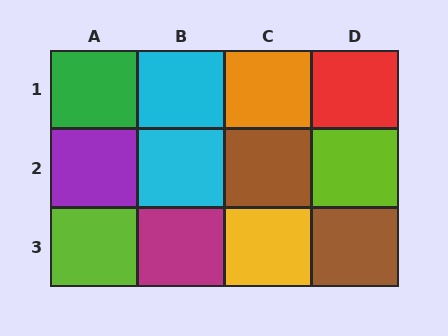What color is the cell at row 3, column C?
Yellow.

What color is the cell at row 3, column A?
Lime.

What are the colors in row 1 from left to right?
Green, cyan, orange, red.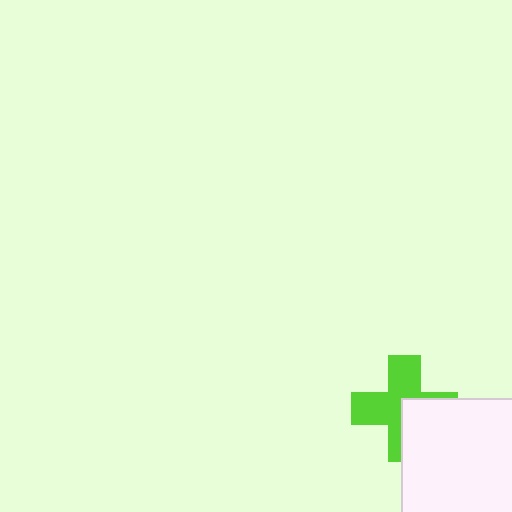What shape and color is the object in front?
The object in front is a white square.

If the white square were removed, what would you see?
You would see the complete lime cross.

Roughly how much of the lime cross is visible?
About half of it is visible (roughly 62%).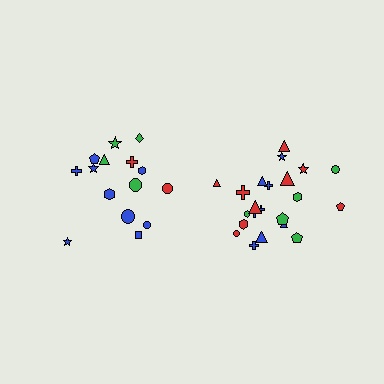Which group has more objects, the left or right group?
The right group.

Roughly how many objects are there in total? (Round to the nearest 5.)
Roughly 35 objects in total.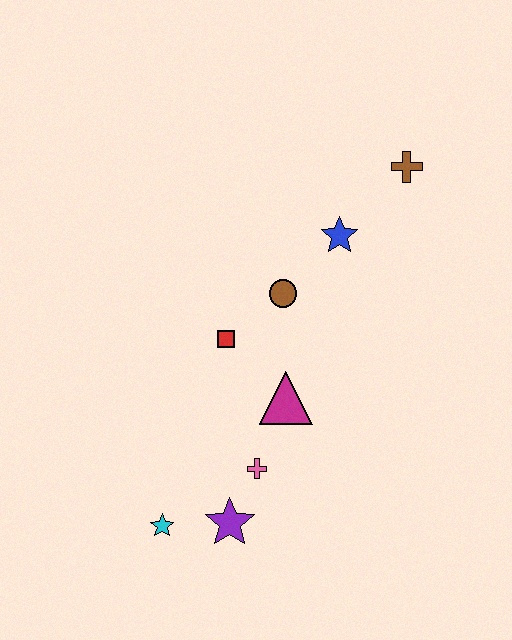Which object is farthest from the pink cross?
The brown cross is farthest from the pink cross.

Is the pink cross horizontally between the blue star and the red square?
Yes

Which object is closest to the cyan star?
The purple star is closest to the cyan star.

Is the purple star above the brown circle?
No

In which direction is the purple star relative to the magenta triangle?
The purple star is below the magenta triangle.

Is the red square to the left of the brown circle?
Yes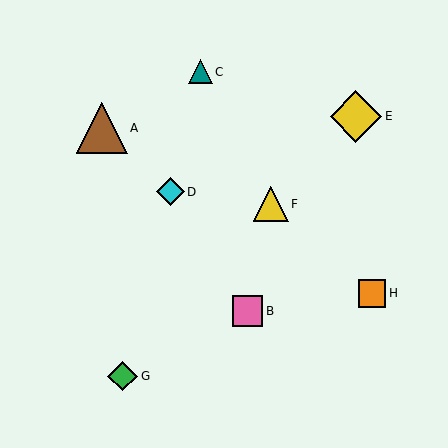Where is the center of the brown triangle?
The center of the brown triangle is at (102, 128).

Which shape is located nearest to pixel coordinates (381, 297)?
The orange square (labeled H) at (372, 293) is nearest to that location.